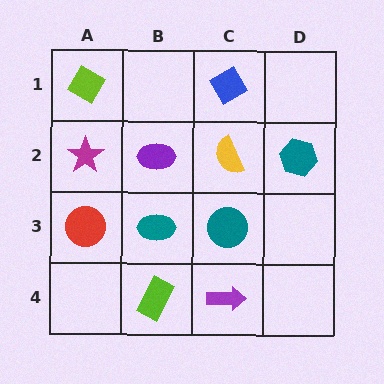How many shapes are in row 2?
4 shapes.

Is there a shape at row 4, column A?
No, that cell is empty.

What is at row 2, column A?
A magenta star.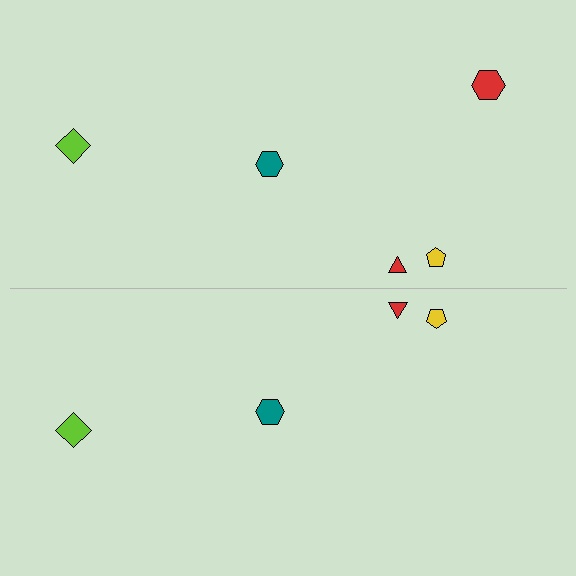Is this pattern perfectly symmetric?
No, the pattern is not perfectly symmetric. A red hexagon is missing from the bottom side.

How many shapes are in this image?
There are 9 shapes in this image.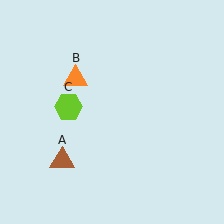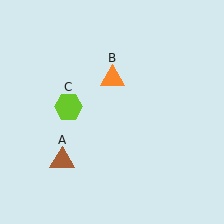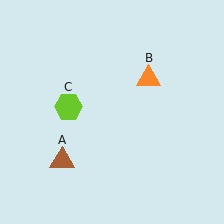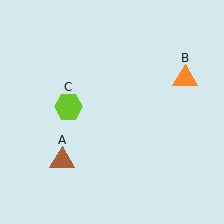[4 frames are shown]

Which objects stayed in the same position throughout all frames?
Brown triangle (object A) and lime hexagon (object C) remained stationary.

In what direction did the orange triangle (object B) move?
The orange triangle (object B) moved right.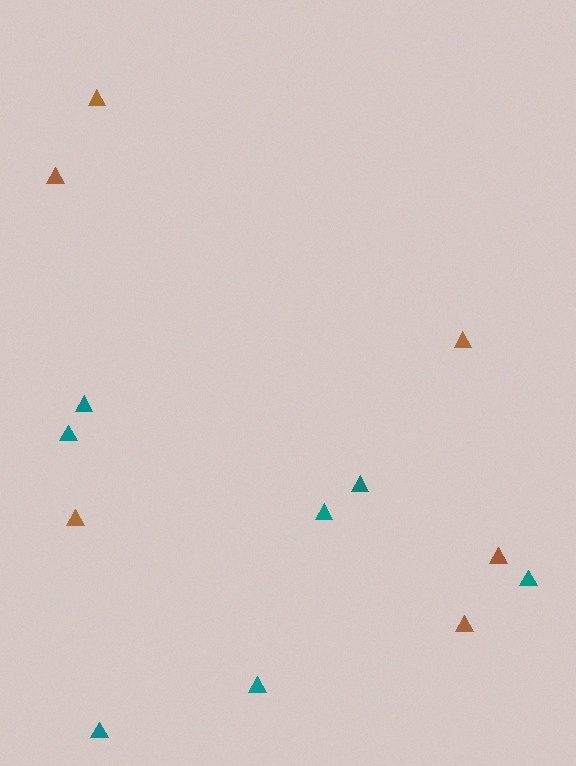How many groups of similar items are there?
There are 2 groups: one group of teal triangles (7) and one group of brown triangles (6).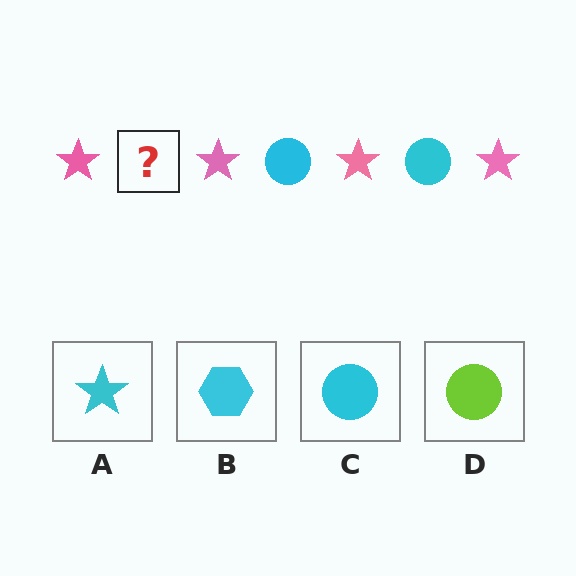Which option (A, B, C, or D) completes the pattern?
C.